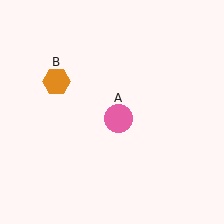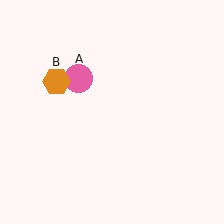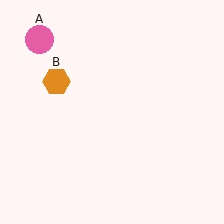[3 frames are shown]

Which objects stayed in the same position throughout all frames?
Orange hexagon (object B) remained stationary.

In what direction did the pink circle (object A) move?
The pink circle (object A) moved up and to the left.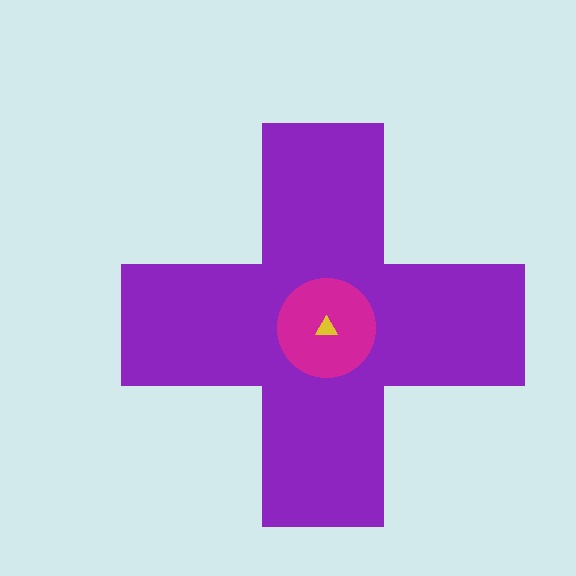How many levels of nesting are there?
3.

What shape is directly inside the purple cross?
The magenta circle.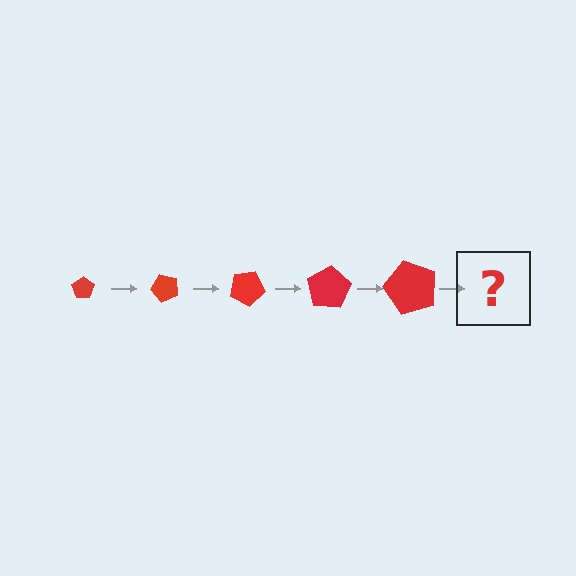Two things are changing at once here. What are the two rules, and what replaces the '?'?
The two rules are that the pentagon grows larger each step and it rotates 50 degrees each step. The '?' should be a pentagon, larger than the previous one and rotated 250 degrees from the start.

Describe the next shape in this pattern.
It should be a pentagon, larger than the previous one and rotated 250 degrees from the start.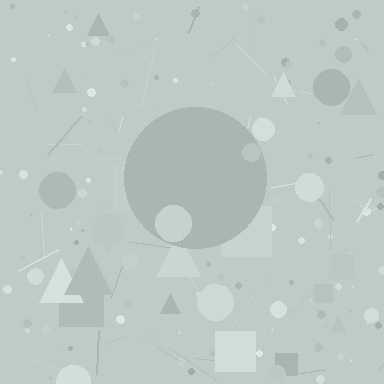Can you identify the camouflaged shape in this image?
The camouflaged shape is a circle.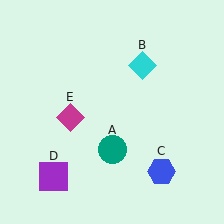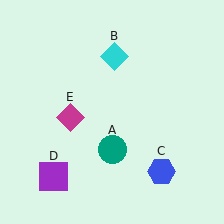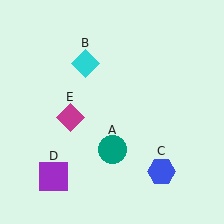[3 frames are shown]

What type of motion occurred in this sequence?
The cyan diamond (object B) rotated counterclockwise around the center of the scene.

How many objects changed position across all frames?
1 object changed position: cyan diamond (object B).